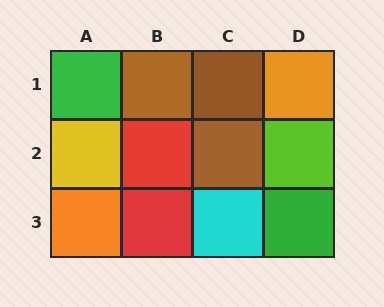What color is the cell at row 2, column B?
Red.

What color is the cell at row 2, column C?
Brown.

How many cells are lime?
1 cell is lime.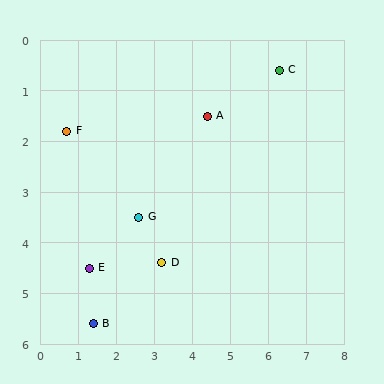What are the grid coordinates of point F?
Point F is at approximately (0.7, 1.8).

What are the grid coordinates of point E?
Point E is at approximately (1.3, 4.5).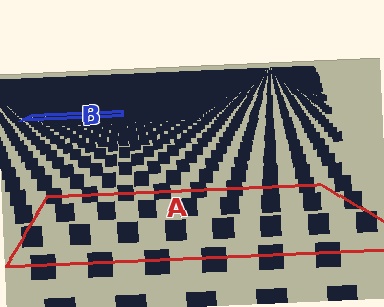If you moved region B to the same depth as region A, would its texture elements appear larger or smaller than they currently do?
They would appear larger. At a closer depth, the same texture elements are projected at a bigger on-screen size.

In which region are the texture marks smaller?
The texture marks are smaller in region B, because it is farther away.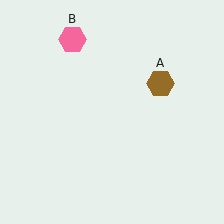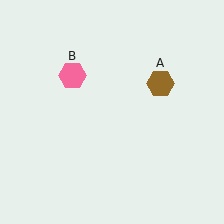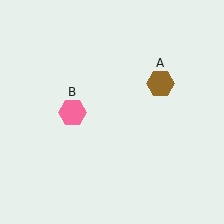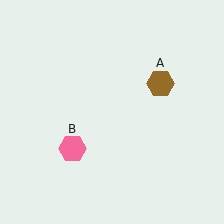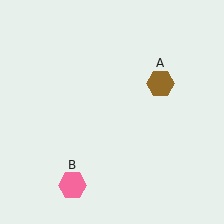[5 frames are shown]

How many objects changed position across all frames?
1 object changed position: pink hexagon (object B).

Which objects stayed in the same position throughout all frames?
Brown hexagon (object A) remained stationary.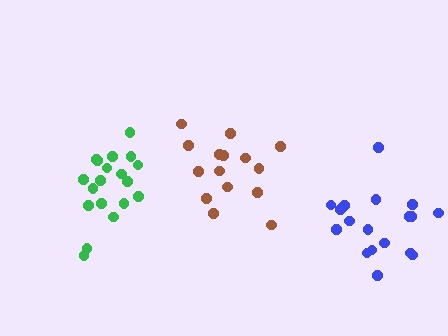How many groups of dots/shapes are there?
There are 3 groups.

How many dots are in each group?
Group 1: 18 dots, Group 2: 15 dots, Group 3: 19 dots (52 total).